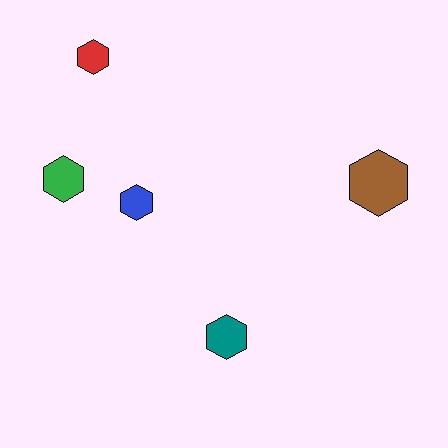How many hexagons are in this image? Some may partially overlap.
There are 5 hexagons.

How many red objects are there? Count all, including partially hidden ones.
There is 1 red object.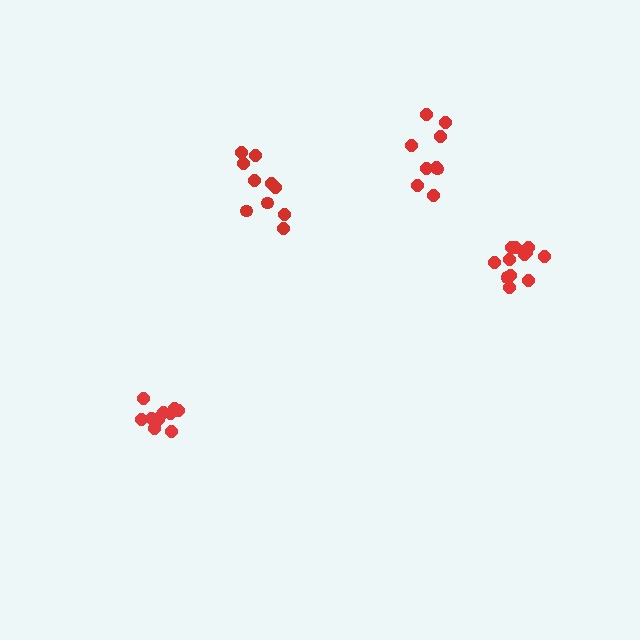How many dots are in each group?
Group 1: 10 dots, Group 2: 9 dots, Group 3: 11 dots, Group 4: 12 dots (42 total).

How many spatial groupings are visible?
There are 4 spatial groupings.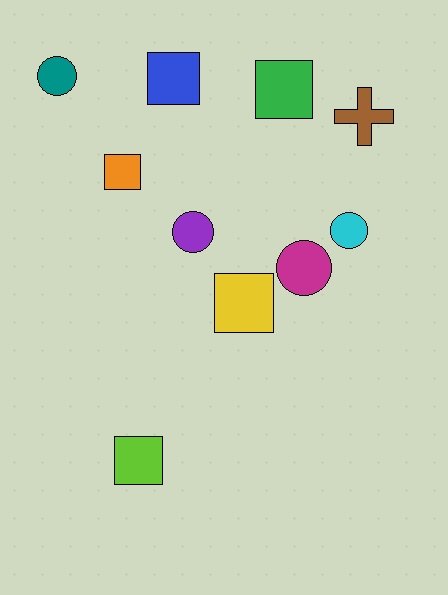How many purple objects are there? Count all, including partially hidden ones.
There is 1 purple object.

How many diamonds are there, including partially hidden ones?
There are no diamonds.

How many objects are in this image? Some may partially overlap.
There are 10 objects.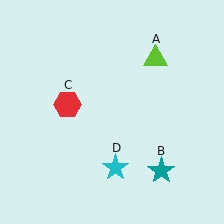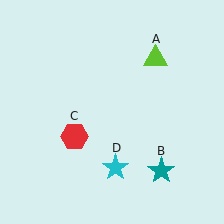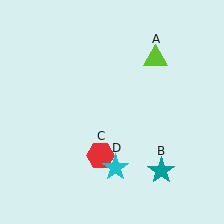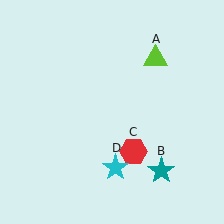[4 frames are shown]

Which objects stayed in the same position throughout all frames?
Lime triangle (object A) and teal star (object B) and cyan star (object D) remained stationary.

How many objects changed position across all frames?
1 object changed position: red hexagon (object C).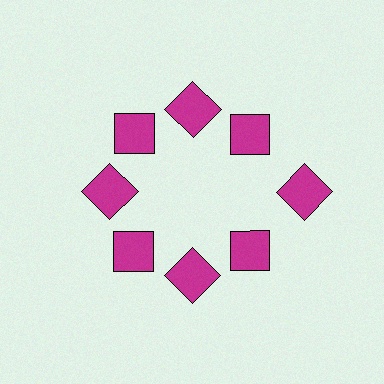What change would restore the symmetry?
The symmetry would be restored by moving it inward, back onto the ring so that all 8 squares sit at equal angles and equal distance from the center.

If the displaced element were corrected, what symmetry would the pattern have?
It would have 8-fold rotational symmetry — the pattern would map onto itself every 45 degrees.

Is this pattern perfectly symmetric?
No. The 8 magenta squares are arranged in a ring, but one element near the 3 o'clock position is pushed outward from the center, breaking the 8-fold rotational symmetry.